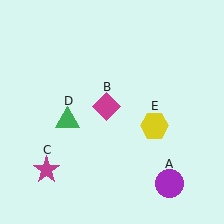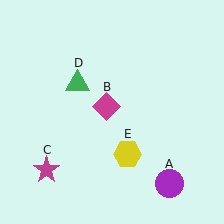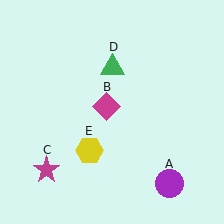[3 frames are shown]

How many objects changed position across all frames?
2 objects changed position: green triangle (object D), yellow hexagon (object E).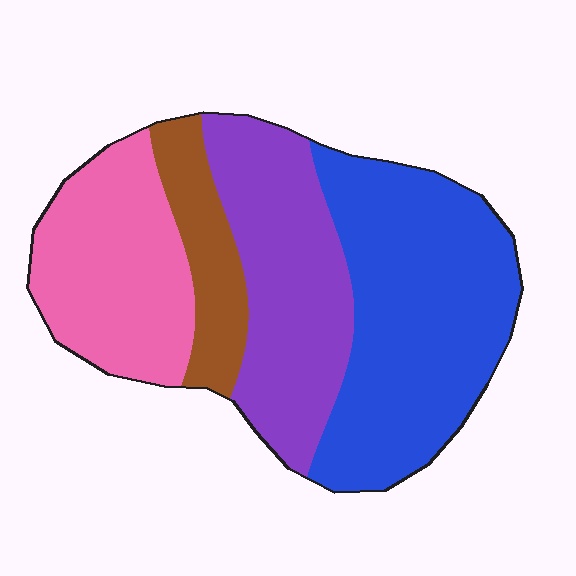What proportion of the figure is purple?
Purple takes up about one quarter (1/4) of the figure.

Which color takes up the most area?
Blue, at roughly 40%.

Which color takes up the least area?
Brown, at roughly 10%.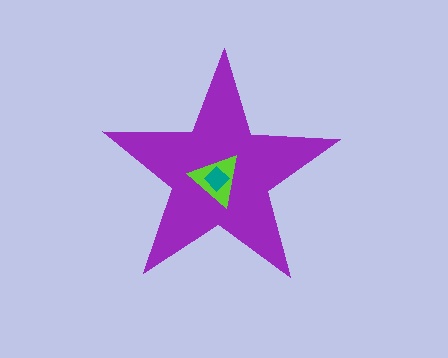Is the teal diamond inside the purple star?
Yes.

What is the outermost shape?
The purple star.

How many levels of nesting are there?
3.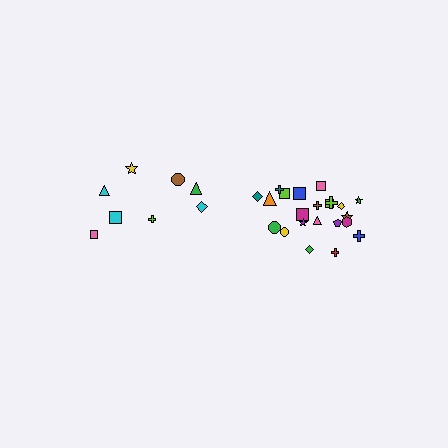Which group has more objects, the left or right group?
The right group.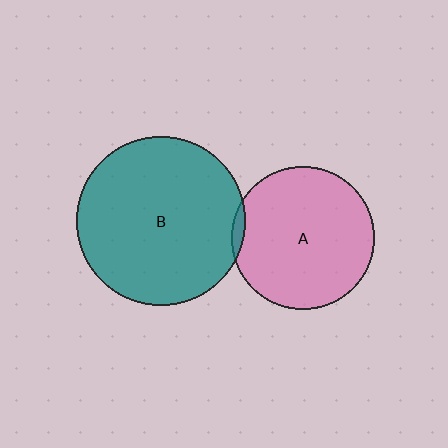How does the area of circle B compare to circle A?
Approximately 1.4 times.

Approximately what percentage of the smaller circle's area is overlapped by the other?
Approximately 5%.